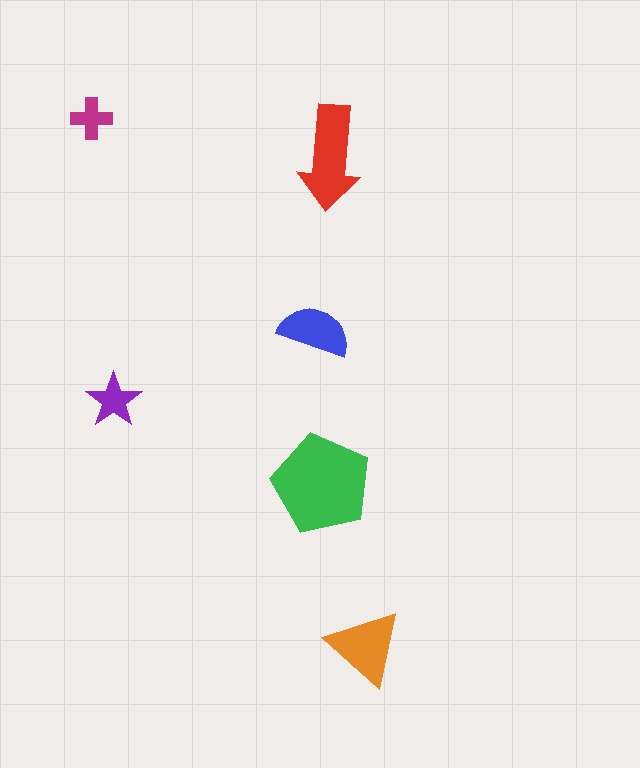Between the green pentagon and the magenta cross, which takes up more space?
The green pentagon.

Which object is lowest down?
The orange triangle is bottommost.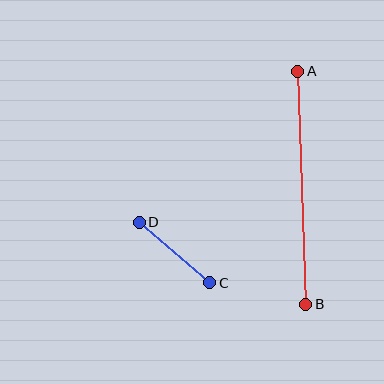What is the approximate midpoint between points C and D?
The midpoint is at approximately (174, 253) pixels.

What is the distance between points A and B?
The distance is approximately 233 pixels.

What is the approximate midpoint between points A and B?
The midpoint is at approximately (302, 188) pixels.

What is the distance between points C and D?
The distance is approximately 93 pixels.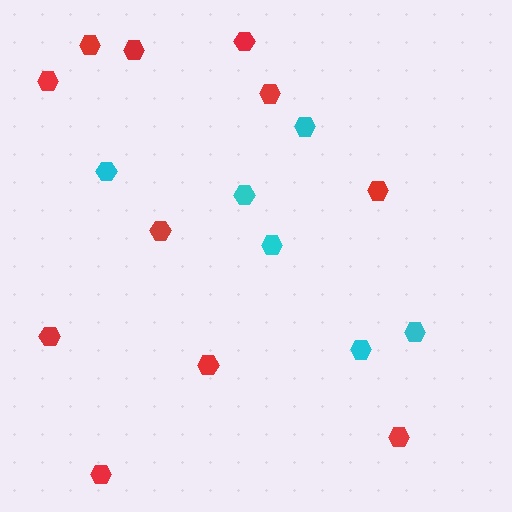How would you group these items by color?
There are 2 groups: one group of red hexagons (11) and one group of cyan hexagons (6).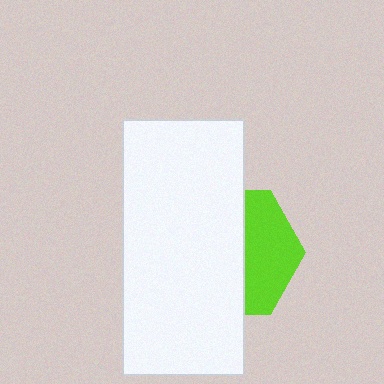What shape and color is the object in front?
The object in front is a white rectangle.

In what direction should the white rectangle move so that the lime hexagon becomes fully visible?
The white rectangle should move left. That is the shortest direction to clear the overlap and leave the lime hexagon fully visible.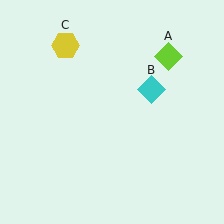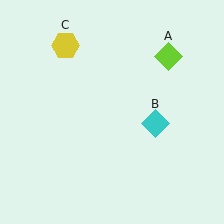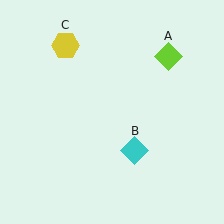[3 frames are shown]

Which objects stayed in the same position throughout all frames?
Lime diamond (object A) and yellow hexagon (object C) remained stationary.